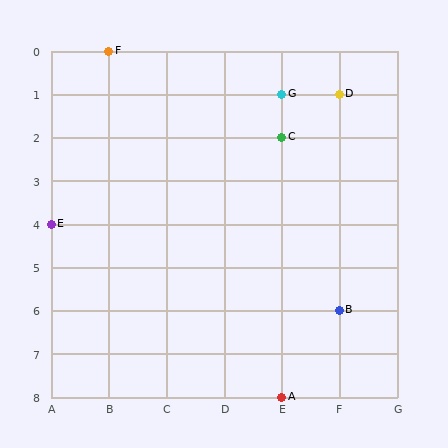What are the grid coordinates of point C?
Point C is at grid coordinates (E, 2).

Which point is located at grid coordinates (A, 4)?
Point E is at (A, 4).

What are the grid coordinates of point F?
Point F is at grid coordinates (B, 0).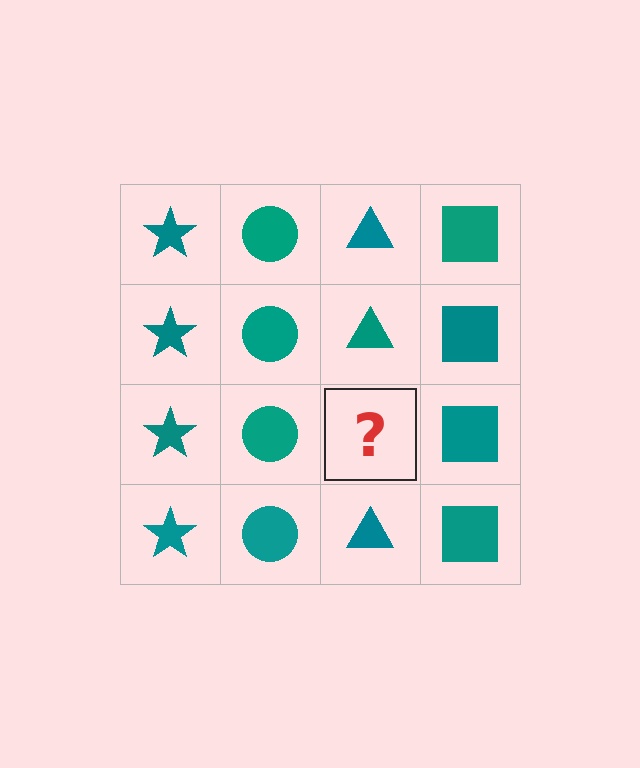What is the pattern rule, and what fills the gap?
The rule is that each column has a consistent shape. The gap should be filled with a teal triangle.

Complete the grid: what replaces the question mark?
The question mark should be replaced with a teal triangle.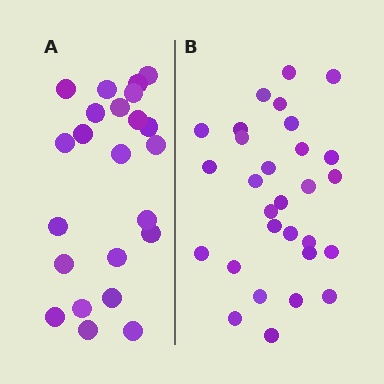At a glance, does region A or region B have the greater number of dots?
Region B (the right region) has more dots.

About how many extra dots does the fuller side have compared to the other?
Region B has about 6 more dots than region A.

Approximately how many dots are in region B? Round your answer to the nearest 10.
About 30 dots. (The exact count is 29, which rounds to 30.)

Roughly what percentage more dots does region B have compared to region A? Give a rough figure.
About 25% more.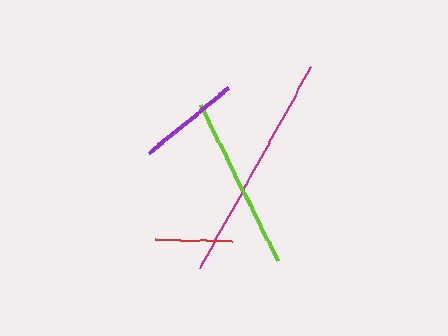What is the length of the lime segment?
The lime segment is approximately 173 pixels long.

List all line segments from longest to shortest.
From longest to shortest: magenta, lime, purple, red.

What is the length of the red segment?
The red segment is approximately 76 pixels long.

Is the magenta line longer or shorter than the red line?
The magenta line is longer than the red line.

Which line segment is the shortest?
The red line is the shortest at approximately 76 pixels.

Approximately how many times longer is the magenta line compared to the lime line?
The magenta line is approximately 1.3 times the length of the lime line.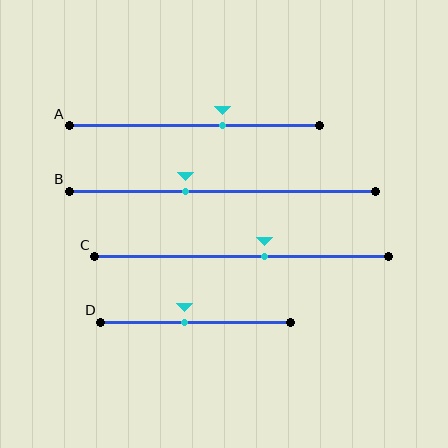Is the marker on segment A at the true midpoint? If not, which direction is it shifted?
No, the marker on segment A is shifted to the right by about 11% of the segment length.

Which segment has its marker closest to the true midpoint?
Segment D has its marker closest to the true midpoint.